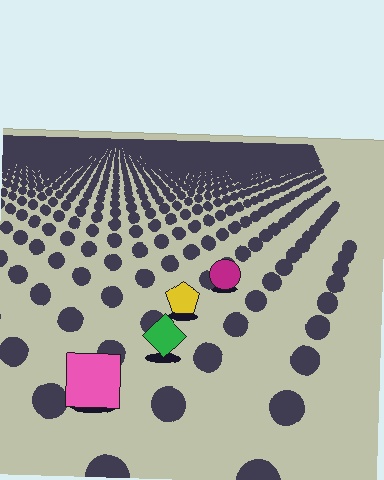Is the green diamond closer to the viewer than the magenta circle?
Yes. The green diamond is closer — you can tell from the texture gradient: the ground texture is coarser near it.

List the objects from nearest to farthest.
From nearest to farthest: the pink square, the green diamond, the yellow pentagon, the magenta circle.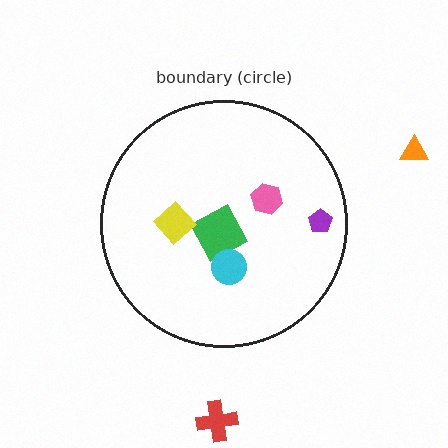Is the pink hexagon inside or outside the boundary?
Inside.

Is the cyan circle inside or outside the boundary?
Inside.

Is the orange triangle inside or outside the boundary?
Outside.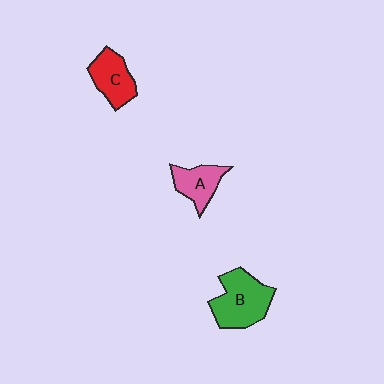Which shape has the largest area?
Shape B (green).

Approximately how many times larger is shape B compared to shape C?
Approximately 1.4 times.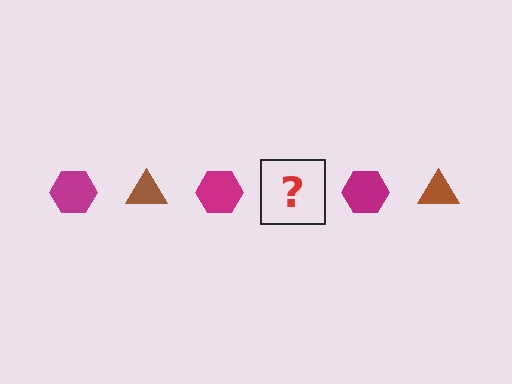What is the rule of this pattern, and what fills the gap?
The rule is that the pattern alternates between magenta hexagon and brown triangle. The gap should be filled with a brown triangle.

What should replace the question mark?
The question mark should be replaced with a brown triangle.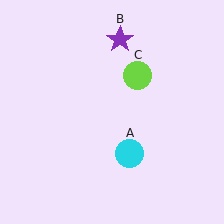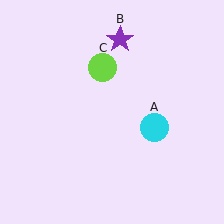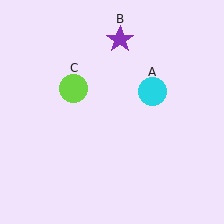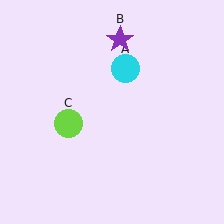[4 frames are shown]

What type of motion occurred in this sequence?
The cyan circle (object A), lime circle (object C) rotated counterclockwise around the center of the scene.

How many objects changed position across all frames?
2 objects changed position: cyan circle (object A), lime circle (object C).